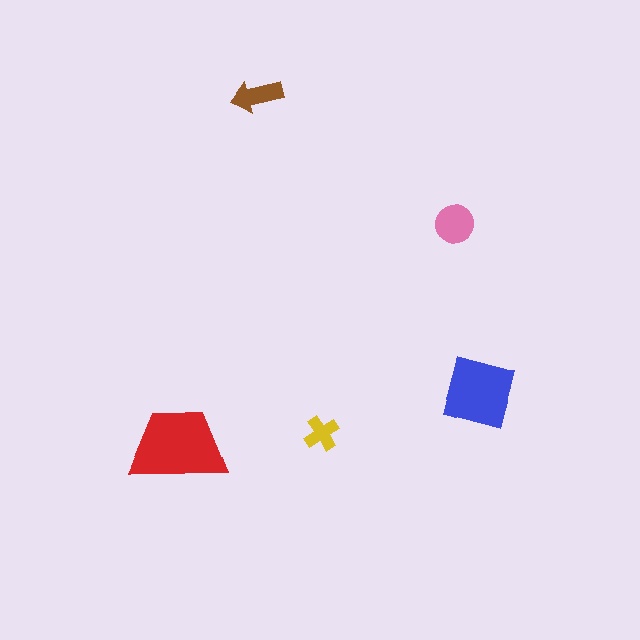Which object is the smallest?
The yellow cross.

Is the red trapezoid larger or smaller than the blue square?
Larger.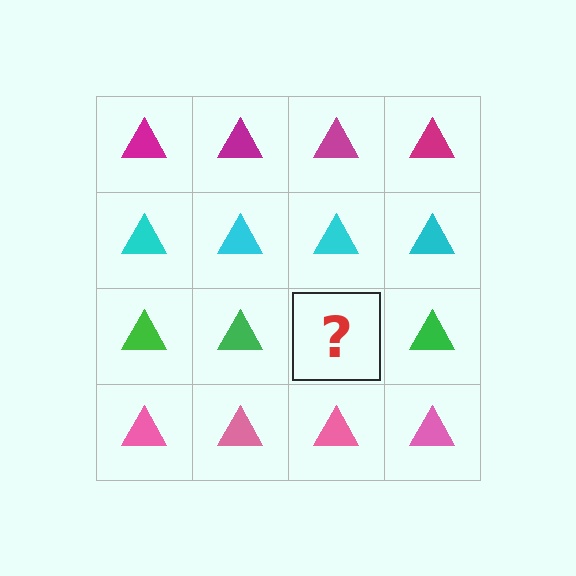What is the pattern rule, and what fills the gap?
The rule is that each row has a consistent color. The gap should be filled with a green triangle.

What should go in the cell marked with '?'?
The missing cell should contain a green triangle.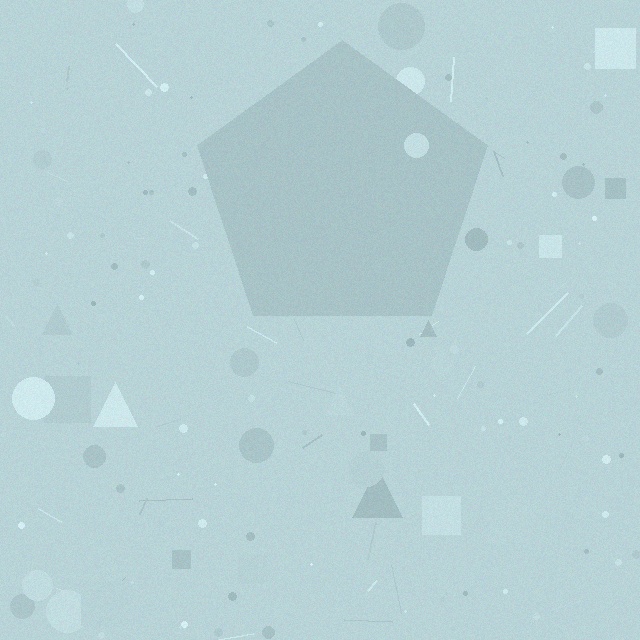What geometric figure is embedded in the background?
A pentagon is embedded in the background.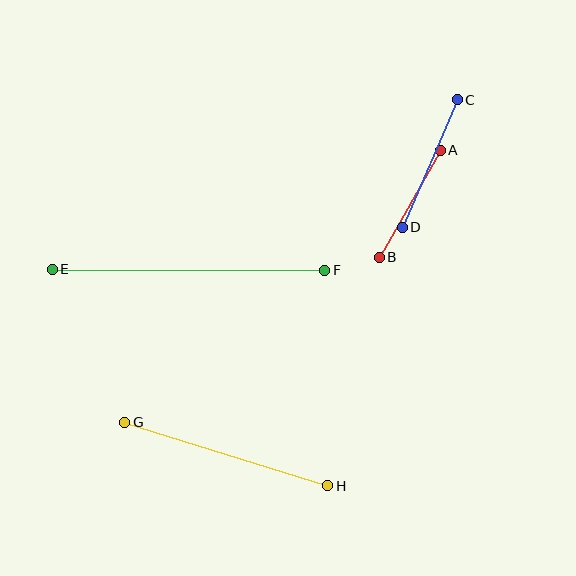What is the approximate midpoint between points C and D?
The midpoint is at approximately (430, 163) pixels.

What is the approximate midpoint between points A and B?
The midpoint is at approximately (410, 204) pixels.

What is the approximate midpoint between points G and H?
The midpoint is at approximately (226, 454) pixels.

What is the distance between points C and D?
The distance is approximately 139 pixels.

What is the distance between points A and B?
The distance is approximately 123 pixels.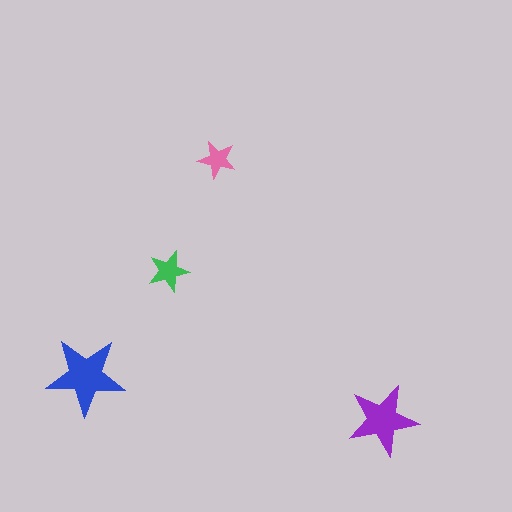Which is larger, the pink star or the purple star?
The purple one.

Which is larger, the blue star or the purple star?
The blue one.